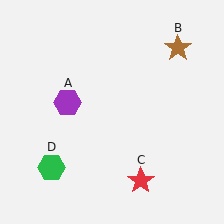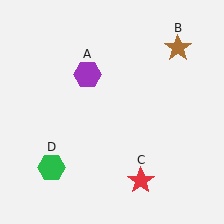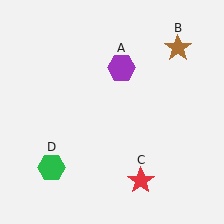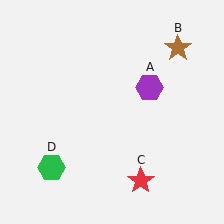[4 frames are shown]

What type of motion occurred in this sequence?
The purple hexagon (object A) rotated clockwise around the center of the scene.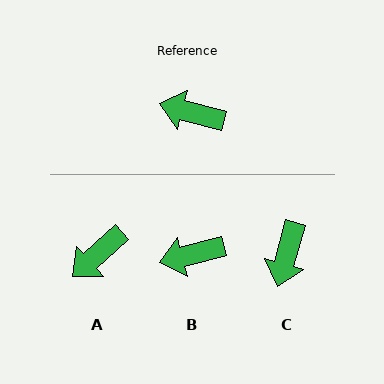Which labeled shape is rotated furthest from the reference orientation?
C, about 89 degrees away.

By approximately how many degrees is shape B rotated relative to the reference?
Approximately 29 degrees counter-clockwise.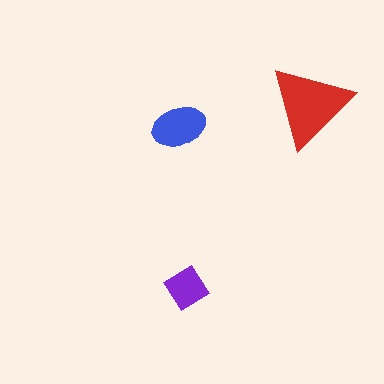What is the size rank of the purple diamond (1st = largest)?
3rd.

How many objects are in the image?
There are 3 objects in the image.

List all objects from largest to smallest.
The red triangle, the blue ellipse, the purple diamond.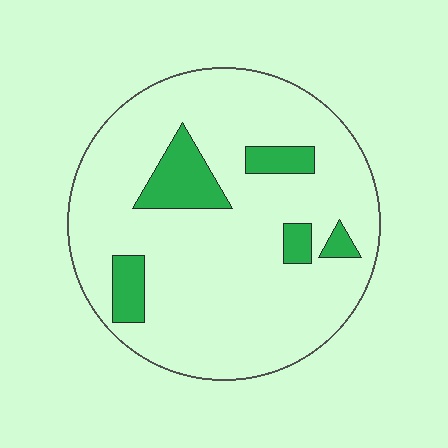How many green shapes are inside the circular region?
5.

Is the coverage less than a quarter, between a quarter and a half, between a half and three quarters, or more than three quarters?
Less than a quarter.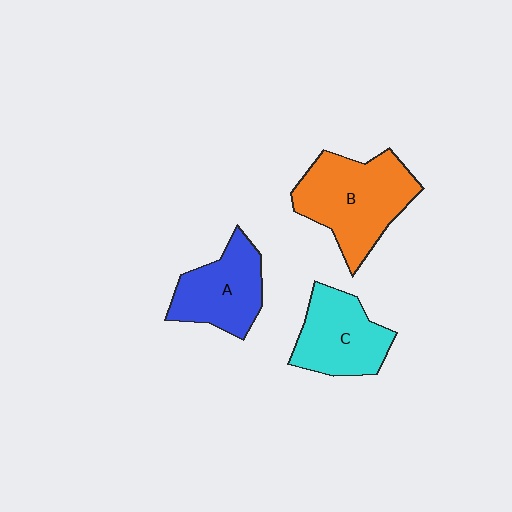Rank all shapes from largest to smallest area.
From largest to smallest: B (orange), C (cyan), A (blue).